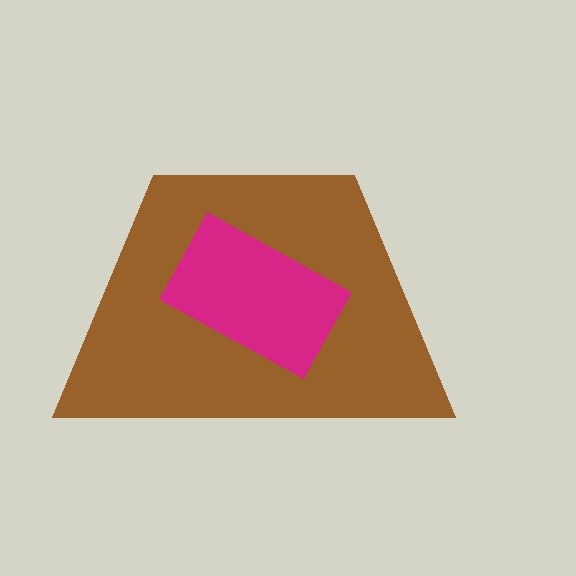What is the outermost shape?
The brown trapezoid.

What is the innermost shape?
The magenta rectangle.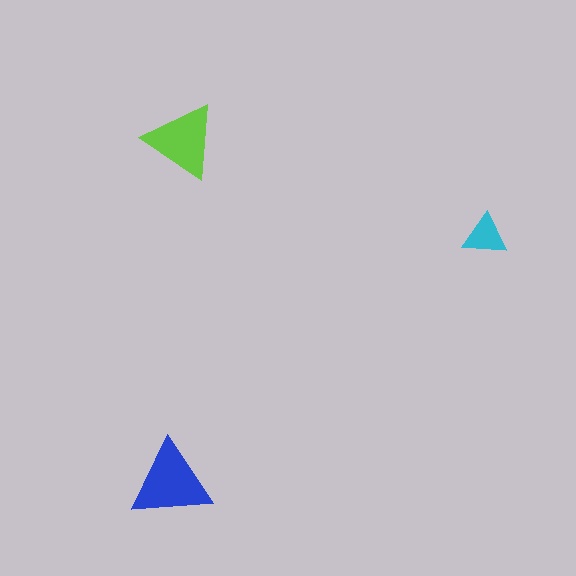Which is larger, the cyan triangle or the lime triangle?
The lime one.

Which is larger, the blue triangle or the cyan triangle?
The blue one.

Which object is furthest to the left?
The blue triangle is leftmost.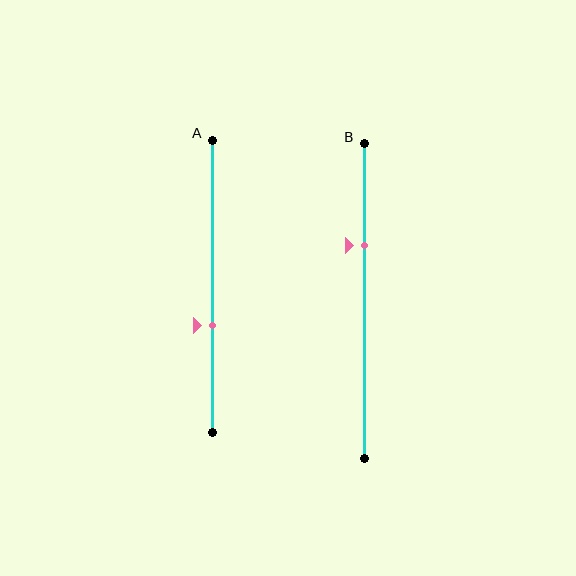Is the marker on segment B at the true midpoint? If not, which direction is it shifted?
No, the marker on segment B is shifted upward by about 18% of the segment length.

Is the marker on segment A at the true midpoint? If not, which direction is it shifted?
No, the marker on segment A is shifted downward by about 13% of the segment length.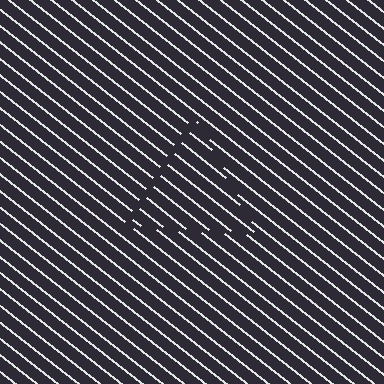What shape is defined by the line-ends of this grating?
An illusory triangle. The interior of the shape contains the same grating, shifted by half a period — the contour is defined by the phase discontinuity where line-ends from the inner and outer gratings abut.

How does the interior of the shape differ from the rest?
The interior of the shape contains the same grating, shifted by half a period — the contour is defined by the phase discontinuity where line-ends from the inner and outer gratings abut.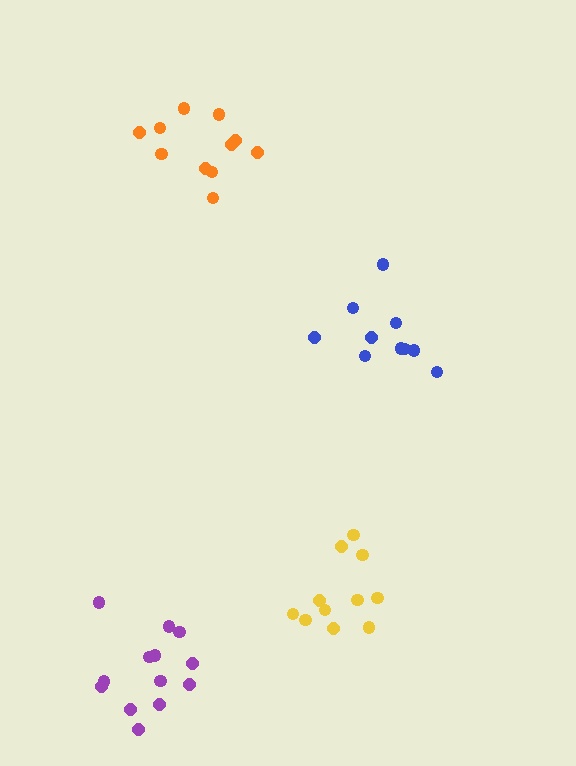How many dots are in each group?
Group 1: 11 dots, Group 2: 11 dots, Group 3: 10 dots, Group 4: 13 dots (45 total).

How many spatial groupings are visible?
There are 4 spatial groupings.